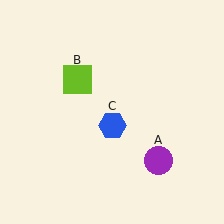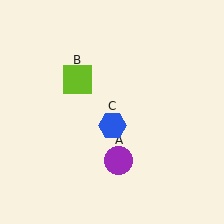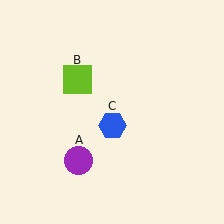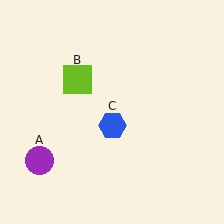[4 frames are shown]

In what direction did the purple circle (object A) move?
The purple circle (object A) moved left.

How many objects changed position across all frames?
1 object changed position: purple circle (object A).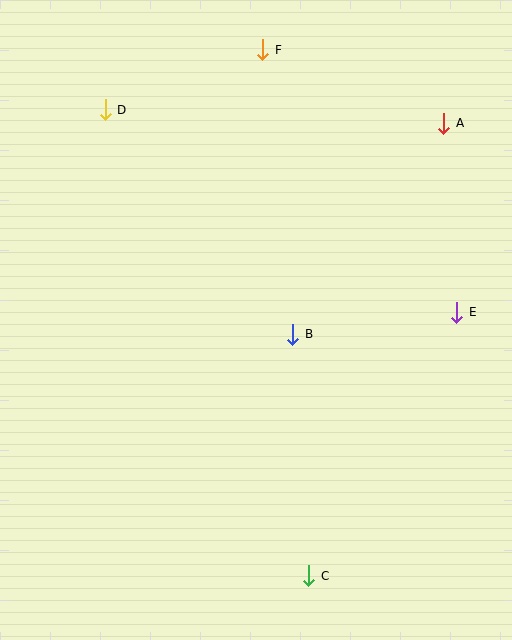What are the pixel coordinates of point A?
Point A is at (444, 123).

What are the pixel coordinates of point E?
Point E is at (457, 312).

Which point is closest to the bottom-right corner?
Point C is closest to the bottom-right corner.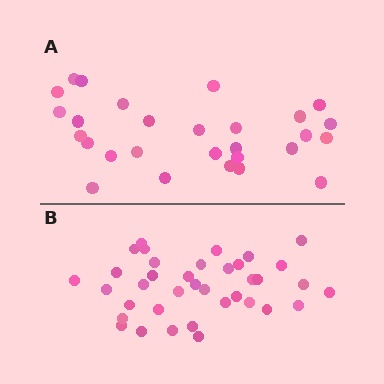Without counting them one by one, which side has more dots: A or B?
Region B (the bottom region) has more dots.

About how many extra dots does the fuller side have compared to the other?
Region B has roughly 8 or so more dots than region A.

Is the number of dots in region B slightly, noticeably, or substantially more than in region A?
Region B has noticeably more, but not dramatically so. The ratio is roughly 1.3 to 1.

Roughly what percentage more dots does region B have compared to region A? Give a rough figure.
About 30% more.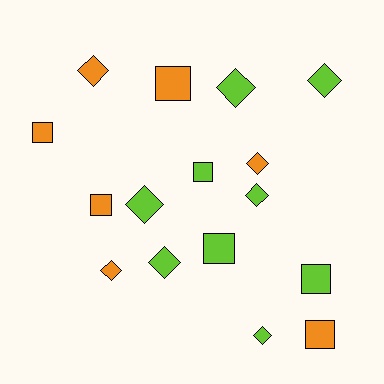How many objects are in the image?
There are 16 objects.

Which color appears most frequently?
Lime, with 9 objects.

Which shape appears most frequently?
Diamond, with 9 objects.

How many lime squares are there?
There are 3 lime squares.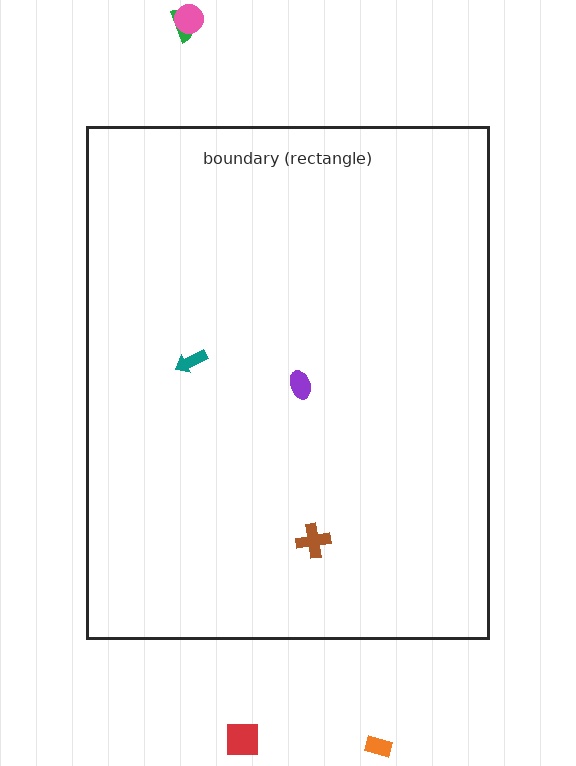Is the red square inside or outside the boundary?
Outside.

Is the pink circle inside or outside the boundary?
Outside.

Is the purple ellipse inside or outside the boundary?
Inside.